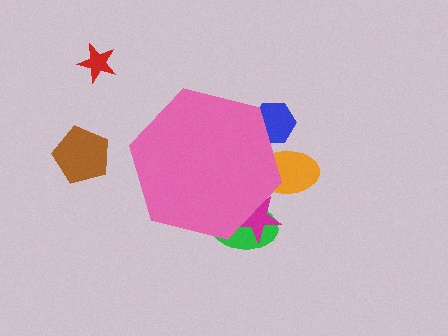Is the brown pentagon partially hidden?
No, the brown pentagon is fully visible.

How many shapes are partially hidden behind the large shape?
4 shapes are partially hidden.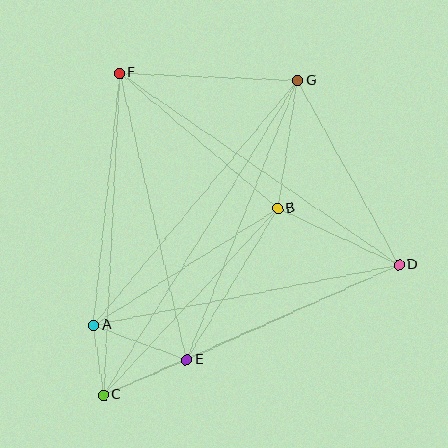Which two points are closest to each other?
Points A and C are closest to each other.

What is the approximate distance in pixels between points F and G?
The distance between F and G is approximately 178 pixels.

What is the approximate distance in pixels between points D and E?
The distance between D and E is approximately 232 pixels.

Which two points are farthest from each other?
Points C and G are farthest from each other.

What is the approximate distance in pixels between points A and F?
The distance between A and F is approximately 253 pixels.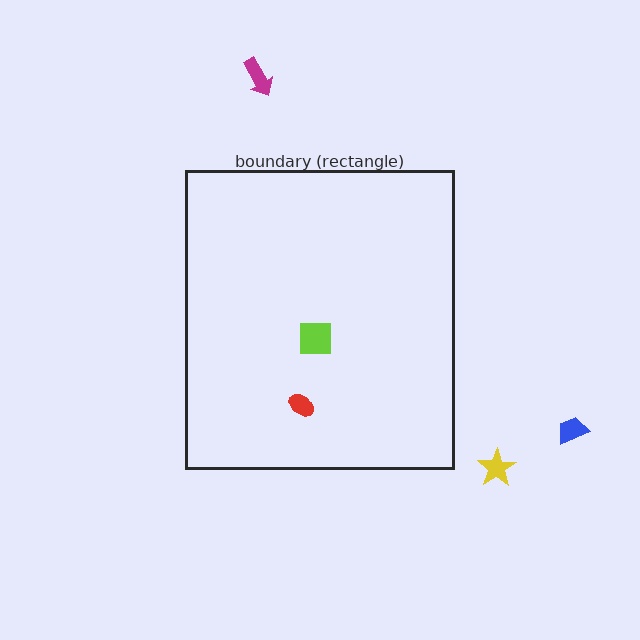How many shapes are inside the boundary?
2 inside, 3 outside.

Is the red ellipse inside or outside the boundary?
Inside.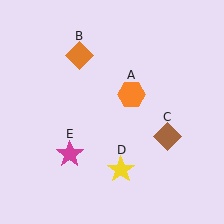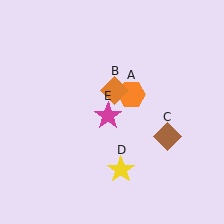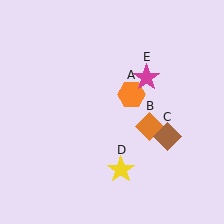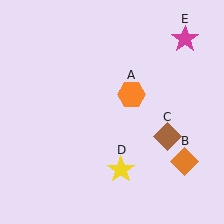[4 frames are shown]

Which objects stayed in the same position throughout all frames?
Orange hexagon (object A) and brown diamond (object C) and yellow star (object D) remained stationary.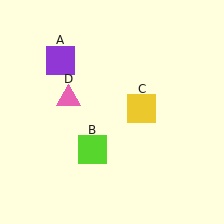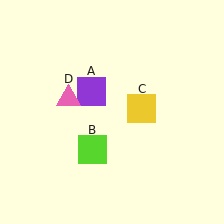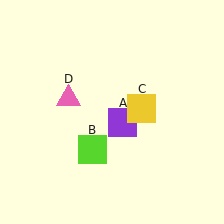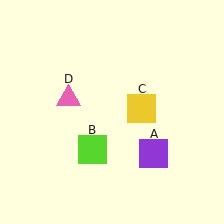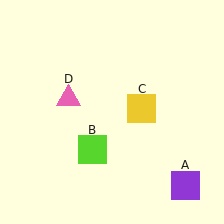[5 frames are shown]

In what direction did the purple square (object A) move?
The purple square (object A) moved down and to the right.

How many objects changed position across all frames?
1 object changed position: purple square (object A).